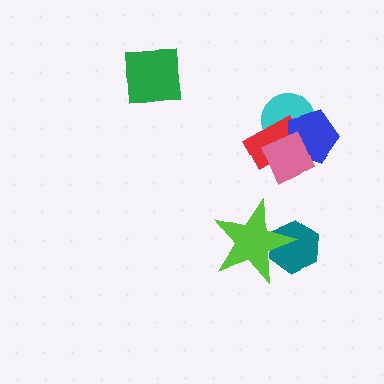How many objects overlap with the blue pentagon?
3 objects overlap with the blue pentagon.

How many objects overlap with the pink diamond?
3 objects overlap with the pink diamond.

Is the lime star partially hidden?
No, no other shape covers it.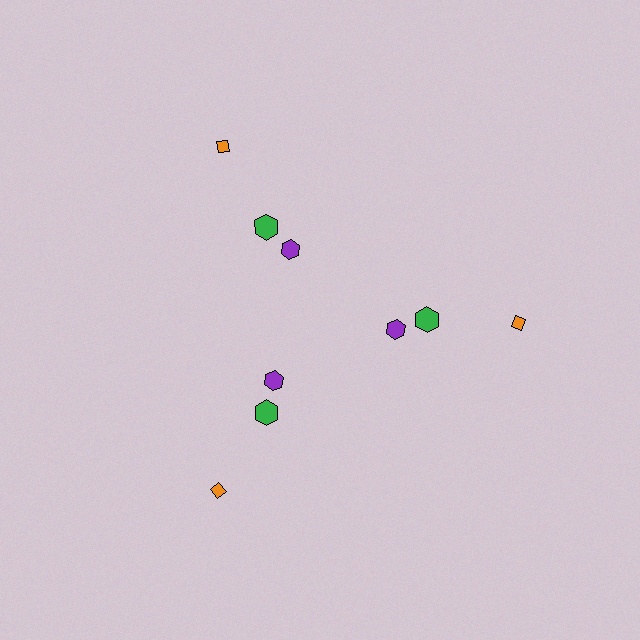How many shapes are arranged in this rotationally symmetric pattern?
There are 9 shapes, arranged in 3 groups of 3.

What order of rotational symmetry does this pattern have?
This pattern has 3-fold rotational symmetry.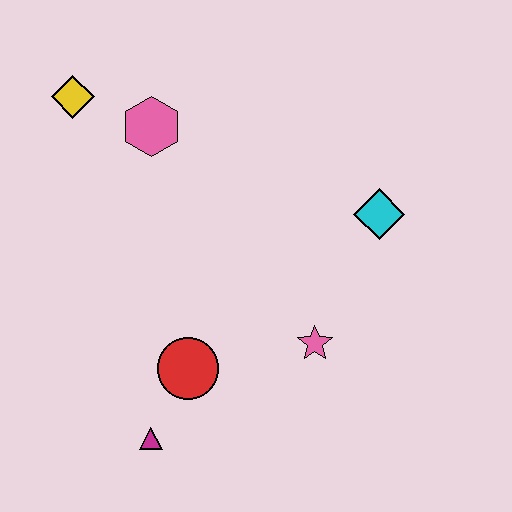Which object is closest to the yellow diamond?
The pink hexagon is closest to the yellow diamond.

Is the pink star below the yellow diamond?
Yes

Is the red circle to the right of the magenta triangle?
Yes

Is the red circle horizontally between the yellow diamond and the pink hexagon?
No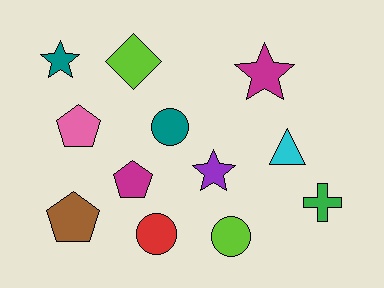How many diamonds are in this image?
There is 1 diamond.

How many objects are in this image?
There are 12 objects.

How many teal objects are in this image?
There are 2 teal objects.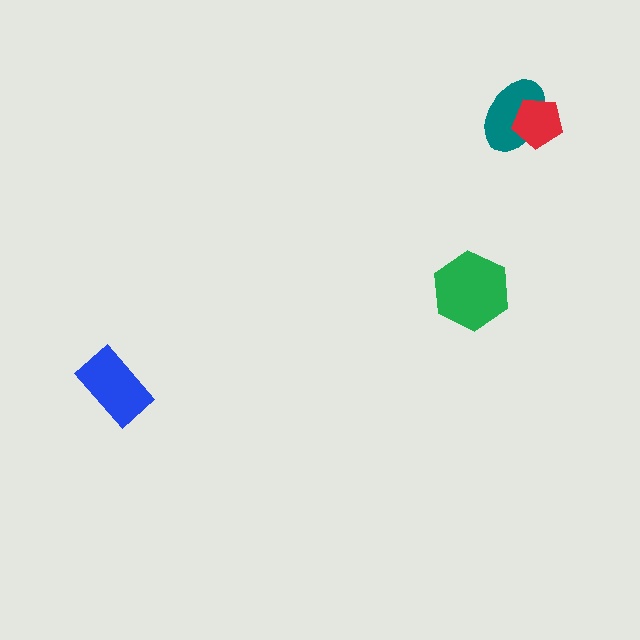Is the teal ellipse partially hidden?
Yes, it is partially covered by another shape.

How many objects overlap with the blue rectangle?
0 objects overlap with the blue rectangle.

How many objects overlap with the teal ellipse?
1 object overlaps with the teal ellipse.